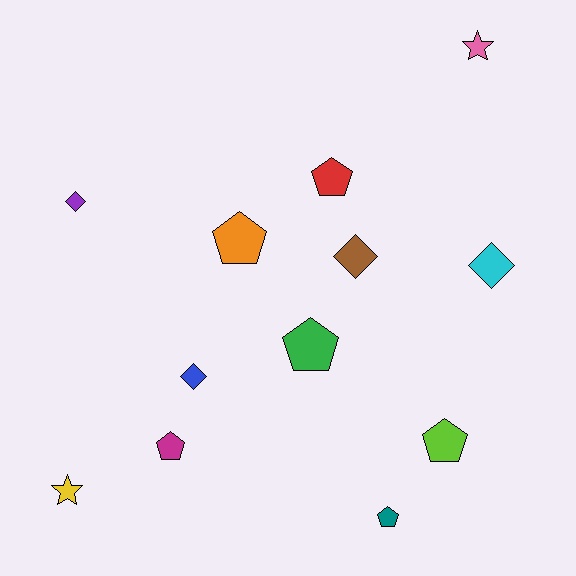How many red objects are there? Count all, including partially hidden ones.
There is 1 red object.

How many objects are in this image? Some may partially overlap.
There are 12 objects.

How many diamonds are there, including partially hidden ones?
There are 4 diamonds.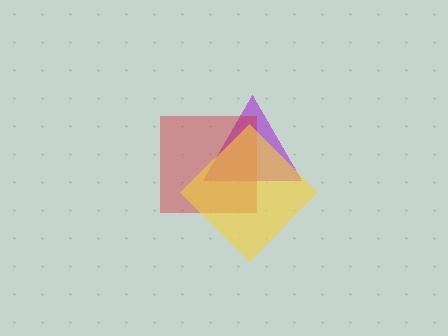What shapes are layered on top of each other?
The layered shapes are: a purple triangle, a red square, a yellow diamond.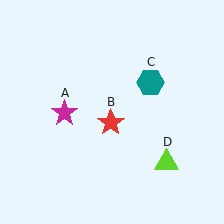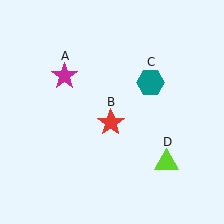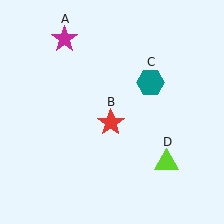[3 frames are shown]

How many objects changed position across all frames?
1 object changed position: magenta star (object A).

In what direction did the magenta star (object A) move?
The magenta star (object A) moved up.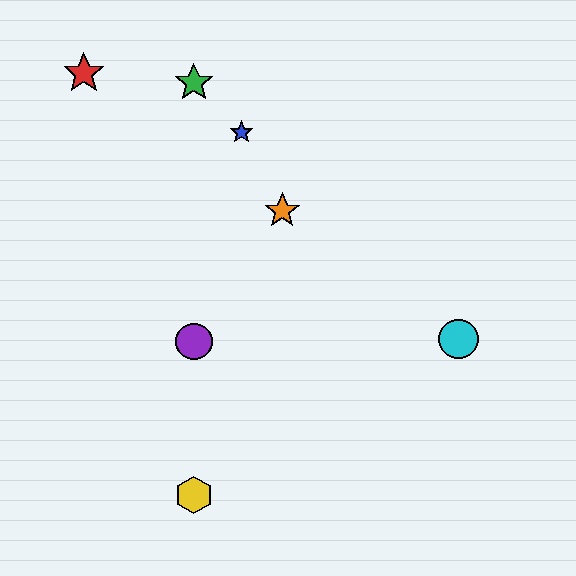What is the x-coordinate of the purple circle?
The purple circle is at x≈194.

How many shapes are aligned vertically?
3 shapes (the green star, the yellow hexagon, the purple circle) are aligned vertically.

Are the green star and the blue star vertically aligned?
No, the green star is at x≈194 and the blue star is at x≈241.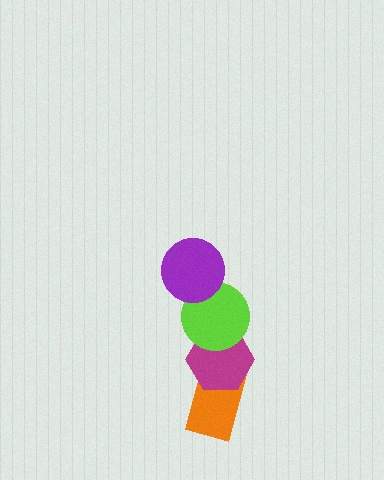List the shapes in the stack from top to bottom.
From top to bottom: the purple circle, the lime circle, the magenta hexagon, the orange rectangle.